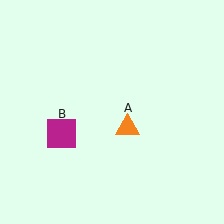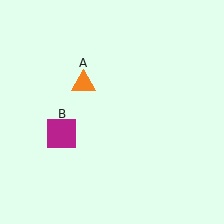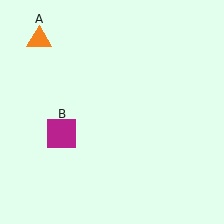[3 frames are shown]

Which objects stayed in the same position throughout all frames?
Magenta square (object B) remained stationary.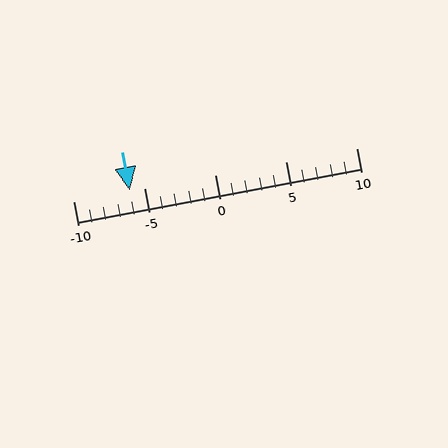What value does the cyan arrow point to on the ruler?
The cyan arrow points to approximately -6.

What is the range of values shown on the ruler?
The ruler shows values from -10 to 10.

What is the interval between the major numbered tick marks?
The major tick marks are spaced 5 units apart.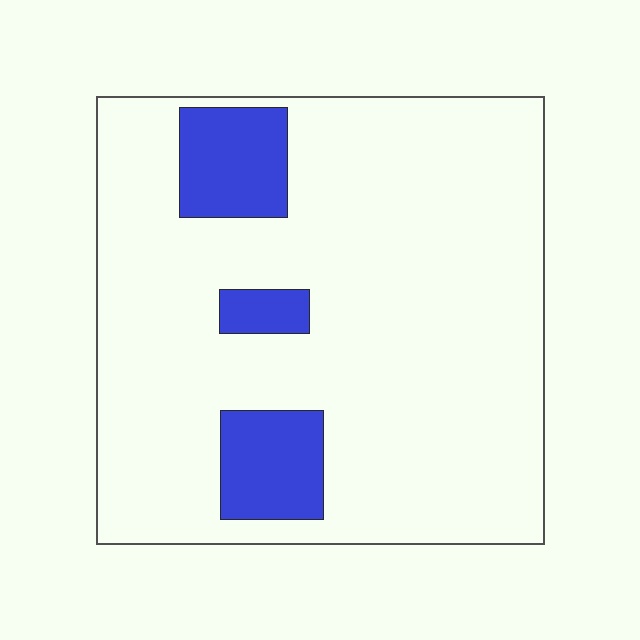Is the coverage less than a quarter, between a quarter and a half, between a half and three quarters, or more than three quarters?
Less than a quarter.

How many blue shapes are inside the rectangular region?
3.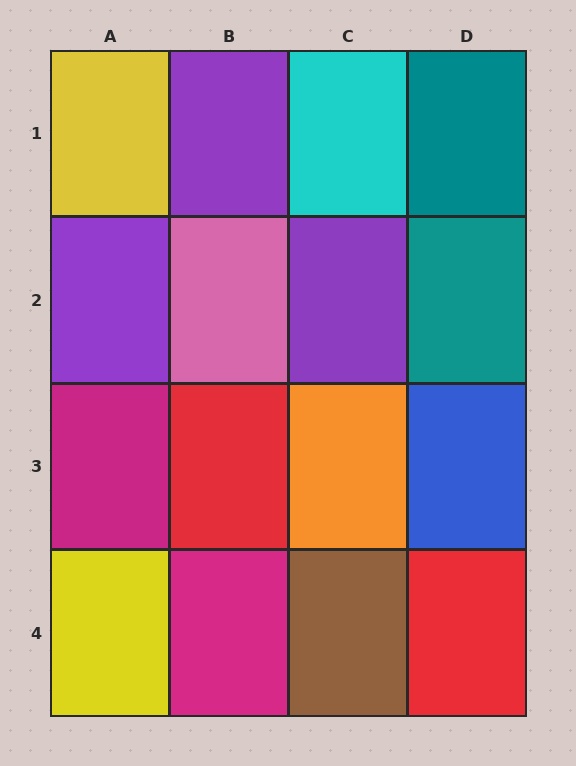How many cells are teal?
2 cells are teal.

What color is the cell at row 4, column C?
Brown.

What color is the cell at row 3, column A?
Magenta.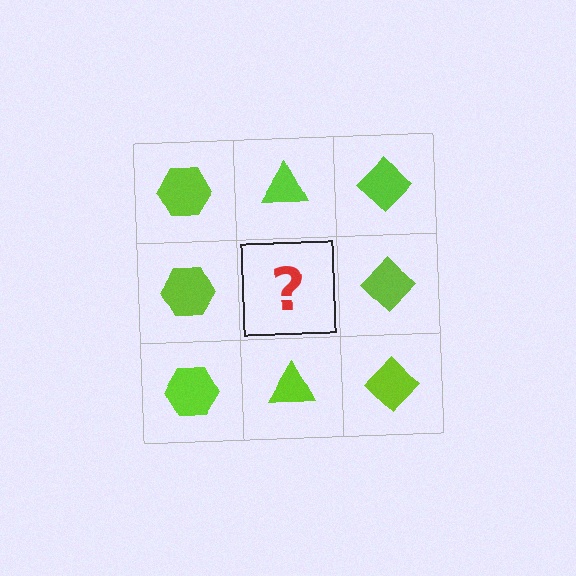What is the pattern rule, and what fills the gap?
The rule is that each column has a consistent shape. The gap should be filled with a lime triangle.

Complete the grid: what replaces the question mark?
The question mark should be replaced with a lime triangle.